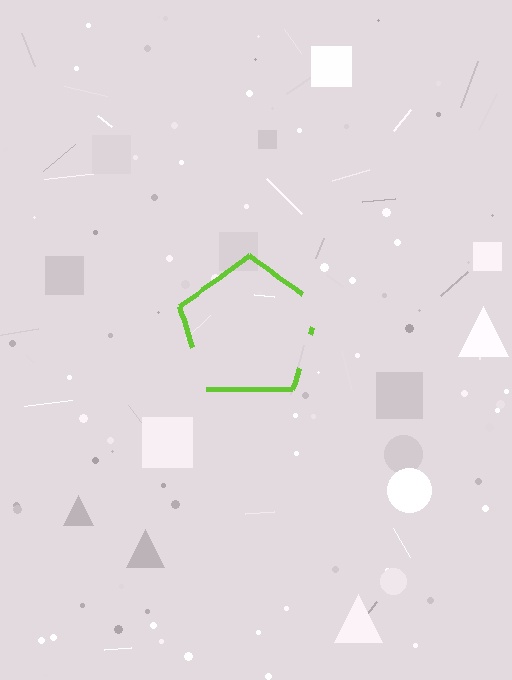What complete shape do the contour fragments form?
The contour fragments form a pentagon.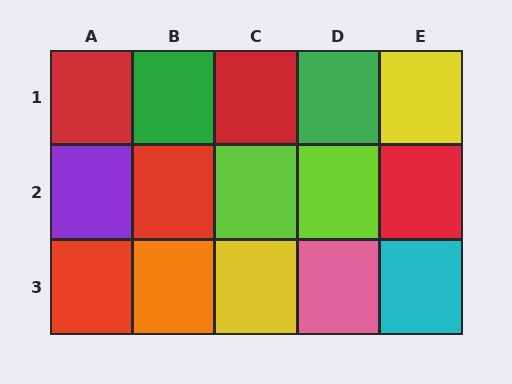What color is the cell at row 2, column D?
Lime.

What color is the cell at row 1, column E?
Yellow.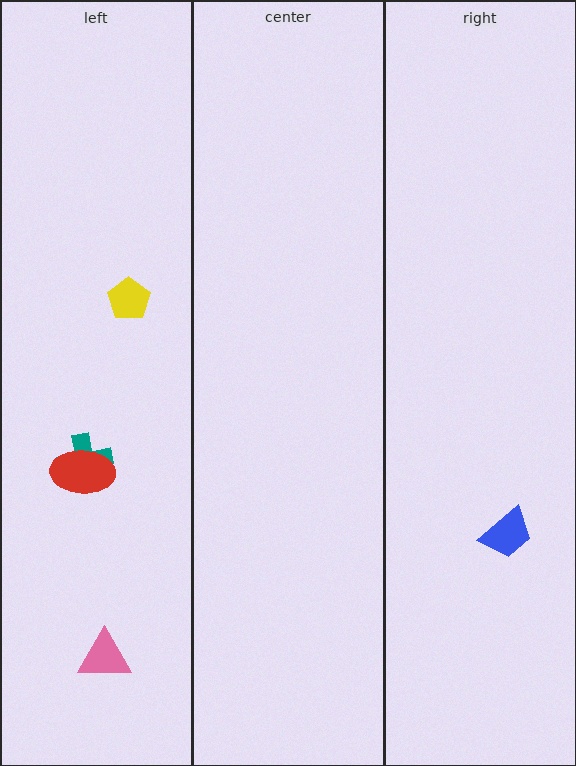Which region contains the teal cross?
The left region.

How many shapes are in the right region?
1.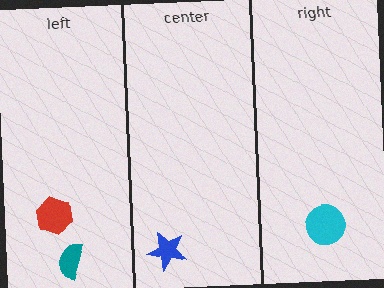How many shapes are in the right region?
1.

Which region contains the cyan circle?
The right region.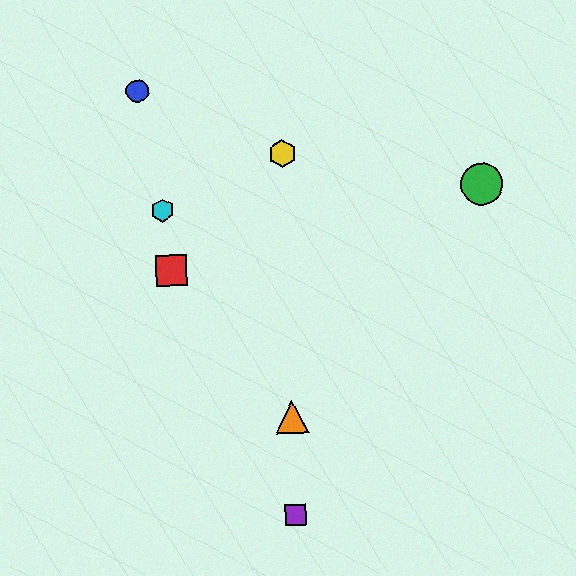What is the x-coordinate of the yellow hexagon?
The yellow hexagon is at x≈282.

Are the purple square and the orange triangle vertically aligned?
Yes, both are at x≈296.